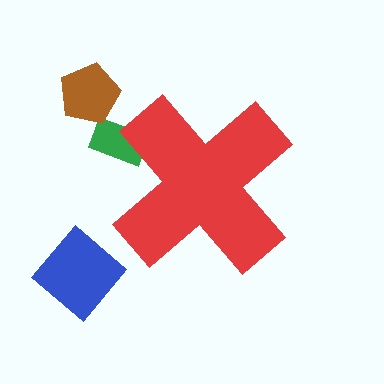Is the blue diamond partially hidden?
No, the blue diamond is fully visible.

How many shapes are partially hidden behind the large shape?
1 shape is partially hidden.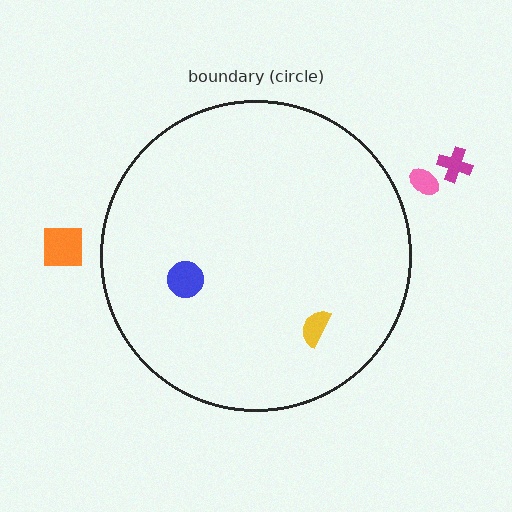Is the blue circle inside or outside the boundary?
Inside.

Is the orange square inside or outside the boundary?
Outside.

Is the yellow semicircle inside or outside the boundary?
Inside.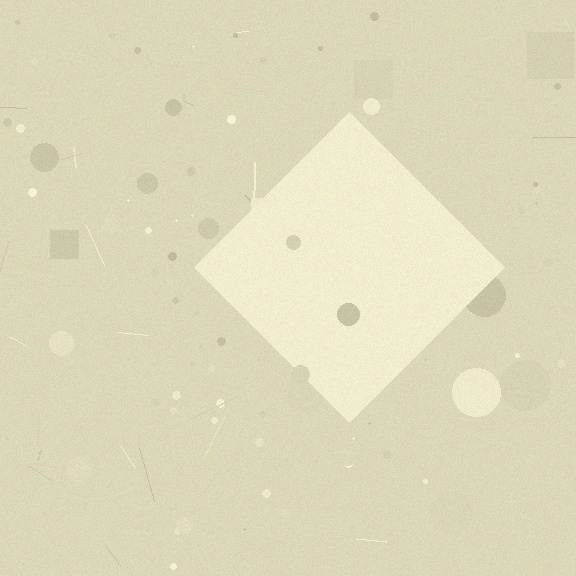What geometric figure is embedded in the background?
A diamond is embedded in the background.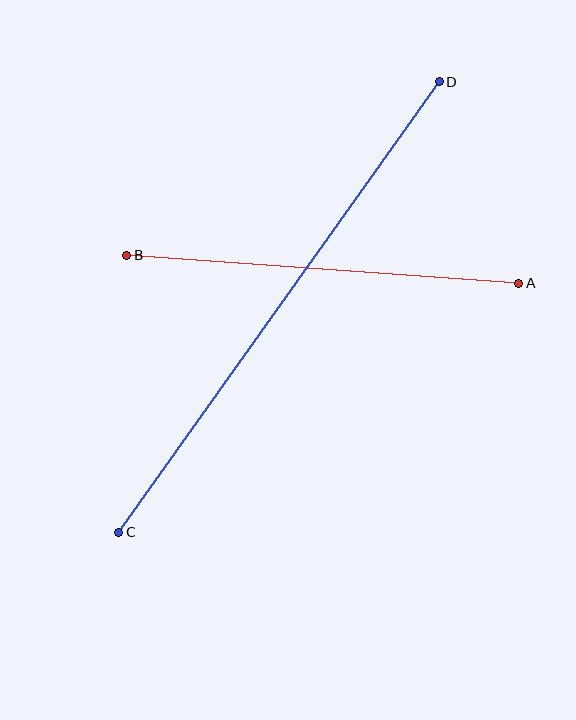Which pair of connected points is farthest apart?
Points C and D are farthest apart.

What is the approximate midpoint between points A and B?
The midpoint is at approximately (323, 269) pixels.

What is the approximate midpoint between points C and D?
The midpoint is at approximately (279, 307) pixels.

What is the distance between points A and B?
The distance is approximately 393 pixels.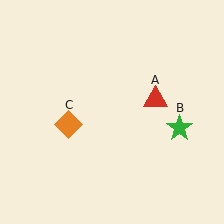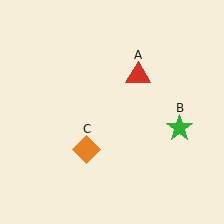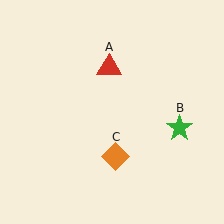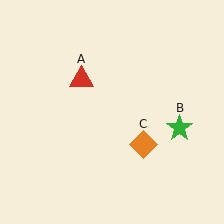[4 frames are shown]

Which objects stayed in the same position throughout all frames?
Green star (object B) remained stationary.